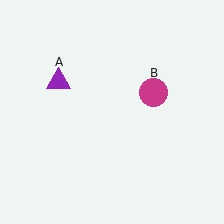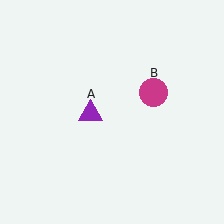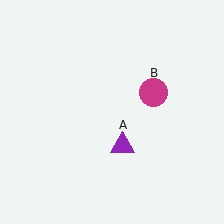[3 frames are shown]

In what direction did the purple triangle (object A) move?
The purple triangle (object A) moved down and to the right.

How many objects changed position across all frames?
1 object changed position: purple triangle (object A).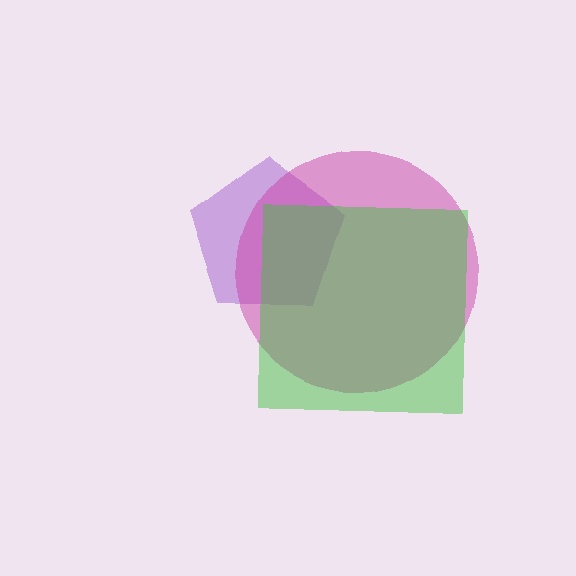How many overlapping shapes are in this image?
There are 3 overlapping shapes in the image.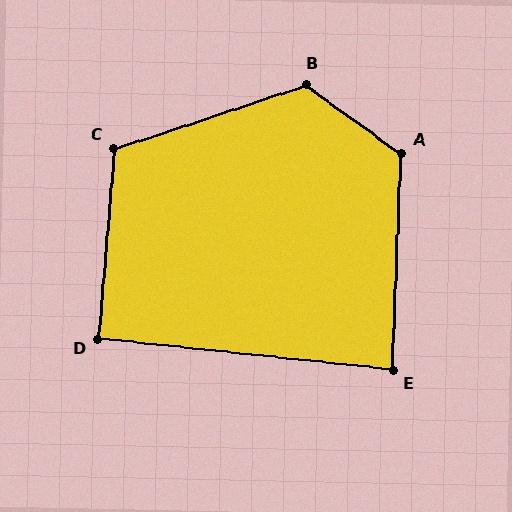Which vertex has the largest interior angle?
B, at approximately 126 degrees.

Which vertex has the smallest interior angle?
E, at approximately 86 degrees.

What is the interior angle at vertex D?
Approximately 91 degrees (approximately right).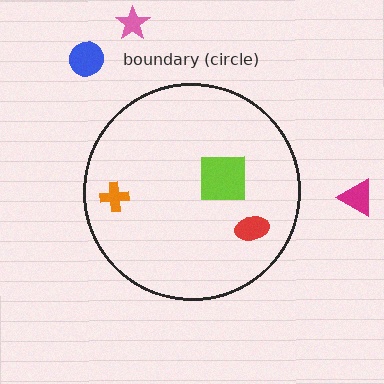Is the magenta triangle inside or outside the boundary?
Outside.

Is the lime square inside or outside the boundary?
Inside.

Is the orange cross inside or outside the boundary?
Inside.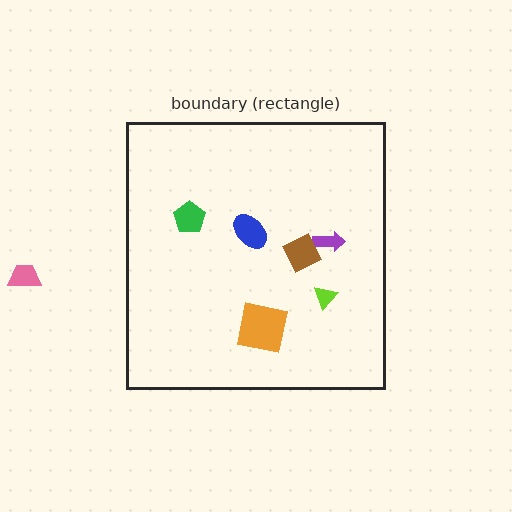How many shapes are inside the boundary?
6 inside, 1 outside.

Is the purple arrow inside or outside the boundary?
Inside.